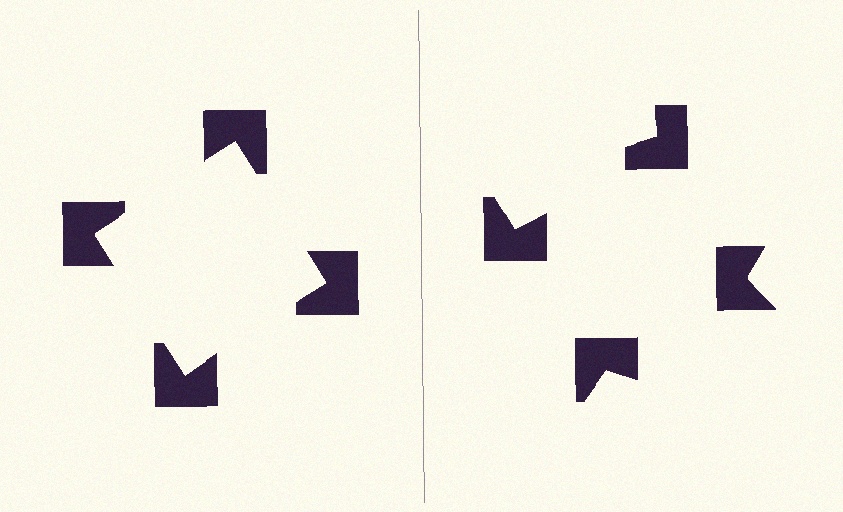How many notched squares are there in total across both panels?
8 — 4 on each side.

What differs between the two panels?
The notched squares are positioned identically on both sides; only the wedge orientations differ. On the left they align to a square; on the right they are misaligned.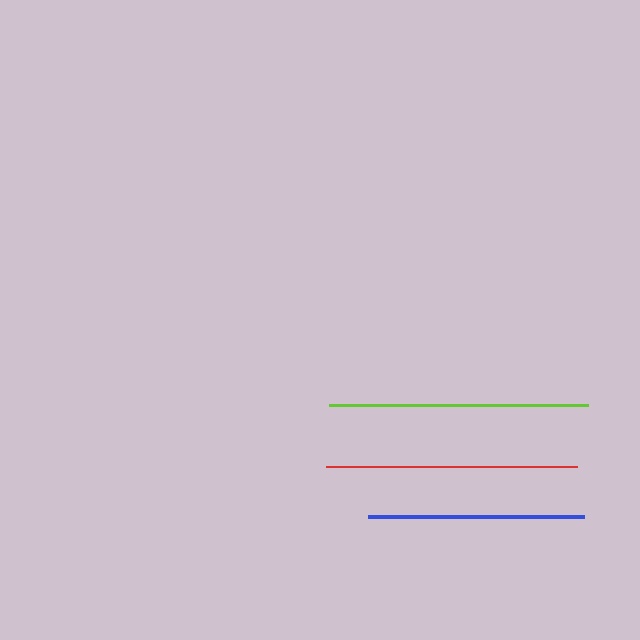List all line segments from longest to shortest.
From longest to shortest: lime, red, blue.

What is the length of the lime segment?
The lime segment is approximately 260 pixels long.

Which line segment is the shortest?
The blue line is the shortest at approximately 216 pixels.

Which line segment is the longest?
The lime line is the longest at approximately 260 pixels.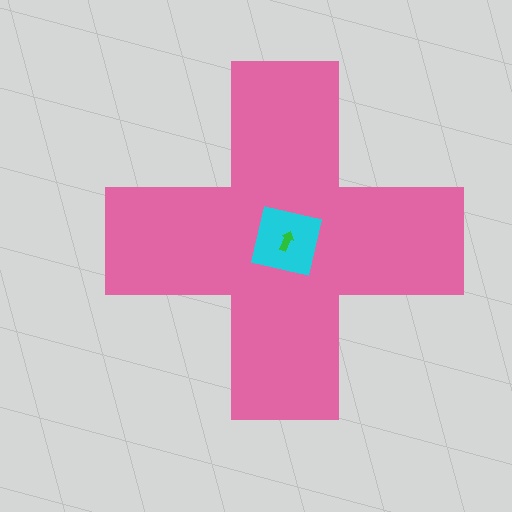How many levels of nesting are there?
3.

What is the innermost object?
The green arrow.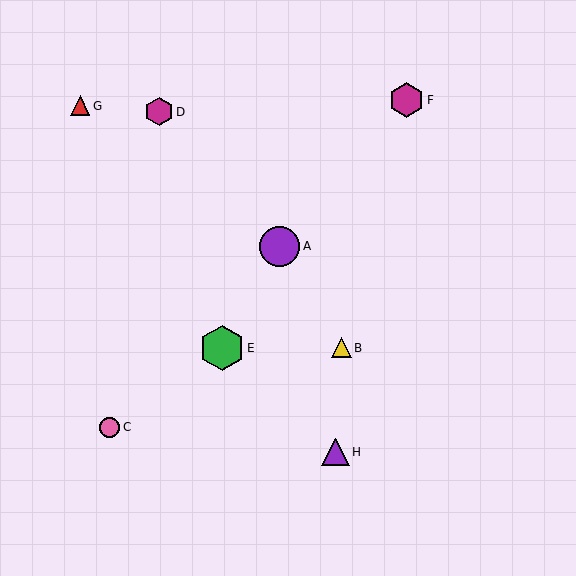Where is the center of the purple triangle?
The center of the purple triangle is at (335, 452).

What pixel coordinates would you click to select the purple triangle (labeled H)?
Click at (335, 452) to select the purple triangle H.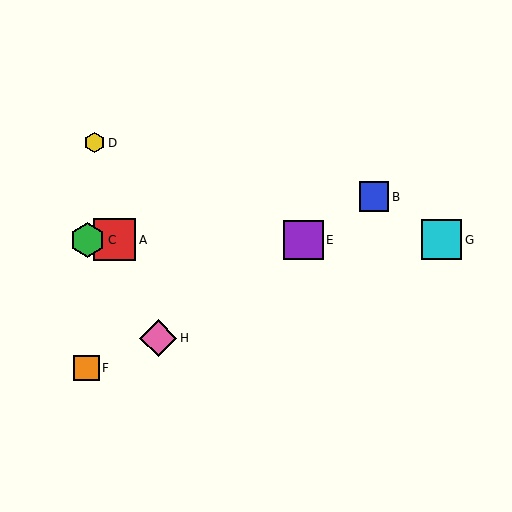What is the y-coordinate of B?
Object B is at y≈197.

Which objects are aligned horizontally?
Objects A, C, E, G are aligned horizontally.